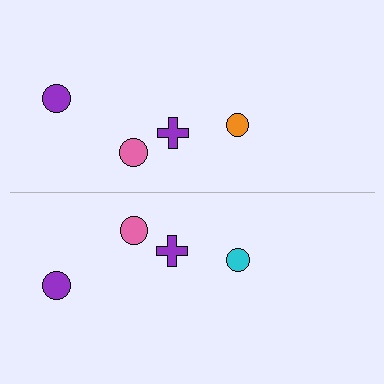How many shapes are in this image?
There are 8 shapes in this image.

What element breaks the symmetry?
The cyan circle on the bottom side breaks the symmetry — its mirror counterpart is orange.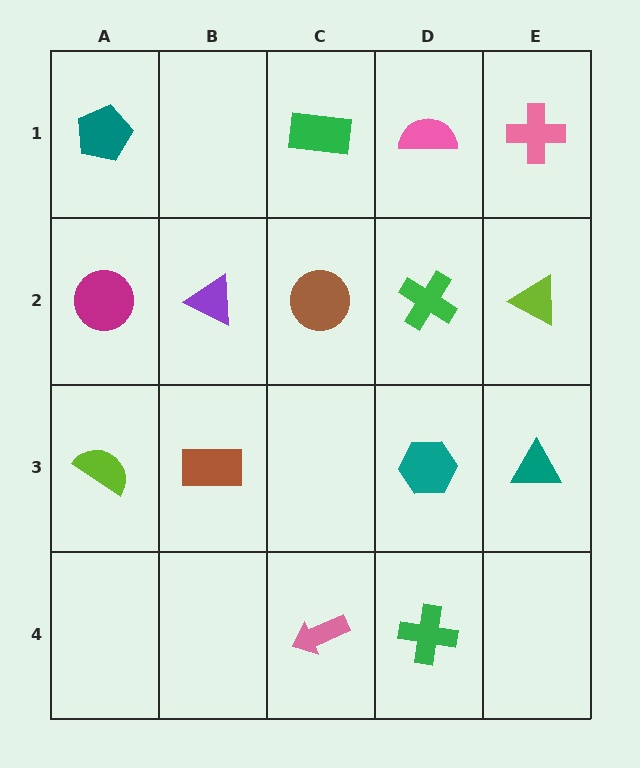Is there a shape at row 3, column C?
No, that cell is empty.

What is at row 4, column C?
A pink arrow.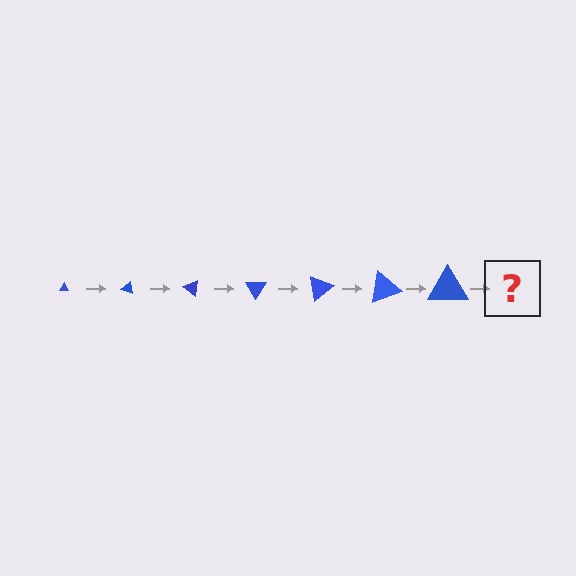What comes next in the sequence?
The next element should be a triangle, larger than the previous one and rotated 140 degrees from the start.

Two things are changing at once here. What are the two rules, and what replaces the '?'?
The two rules are that the triangle grows larger each step and it rotates 20 degrees each step. The '?' should be a triangle, larger than the previous one and rotated 140 degrees from the start.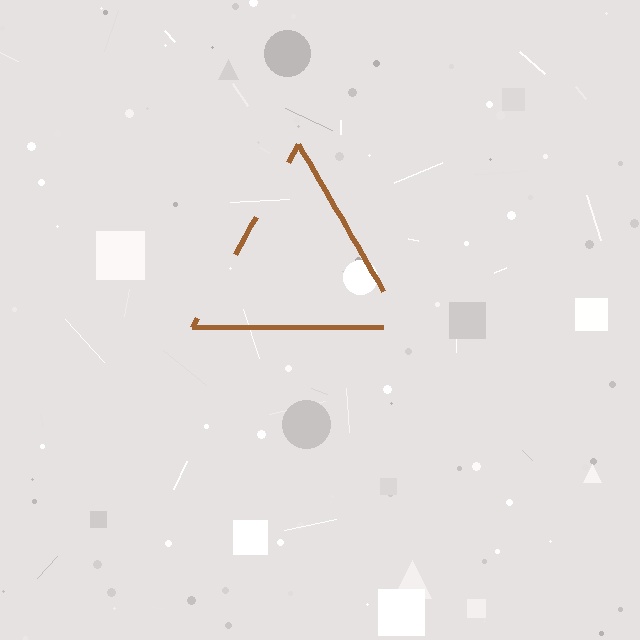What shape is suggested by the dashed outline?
The dashed outline suggests a triangle.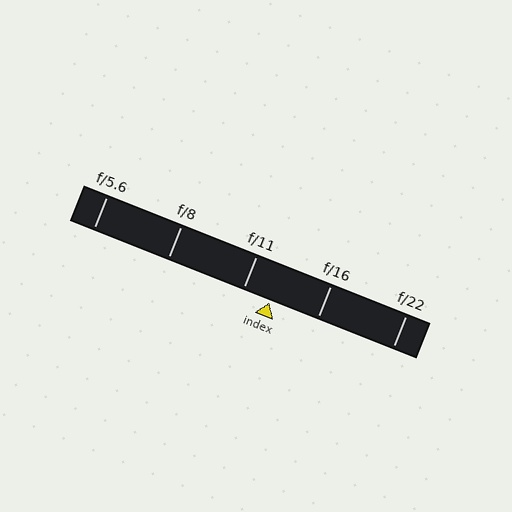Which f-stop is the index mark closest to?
The index mark is closest to f/11.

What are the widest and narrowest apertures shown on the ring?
The widest aperture shown is f/5.6 and the narrowest is f/22.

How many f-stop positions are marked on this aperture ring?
There are 5 f-stop positions marked.